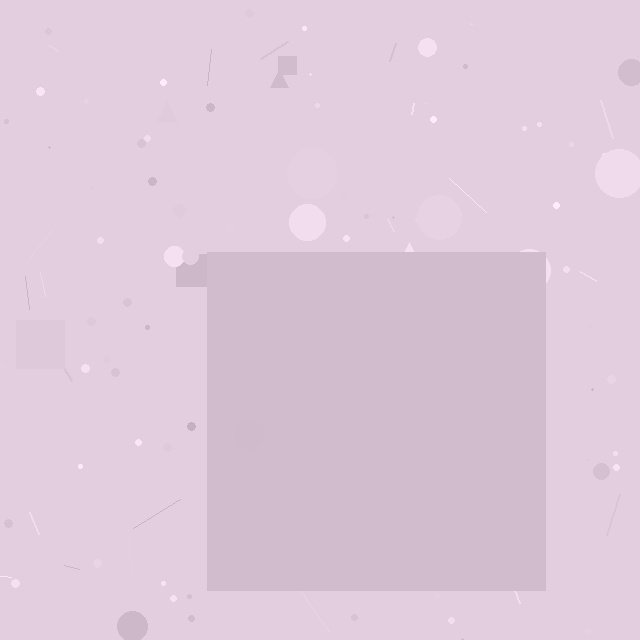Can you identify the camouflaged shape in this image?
The camouflaged shape is a square.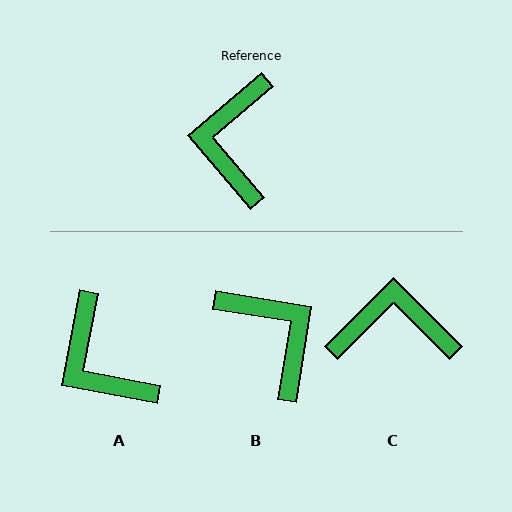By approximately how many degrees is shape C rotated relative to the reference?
Approximately 86 degrees clockwise.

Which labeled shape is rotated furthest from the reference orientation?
B, about 140 degrees away.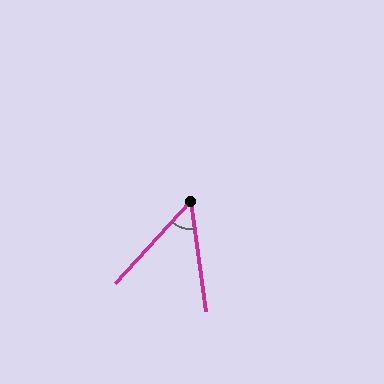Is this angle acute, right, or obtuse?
It is acute.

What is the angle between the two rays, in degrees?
Approximately 51 degrees.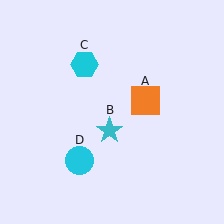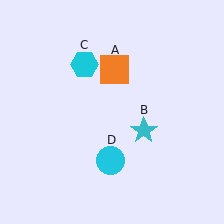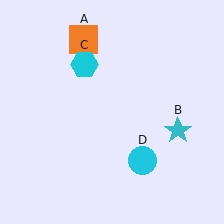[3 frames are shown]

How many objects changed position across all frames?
3 objects changed position: orange square (object A), cyan star (object B), cyan circle (object D).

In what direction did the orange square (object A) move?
The orange square (object A) moved up and to the left.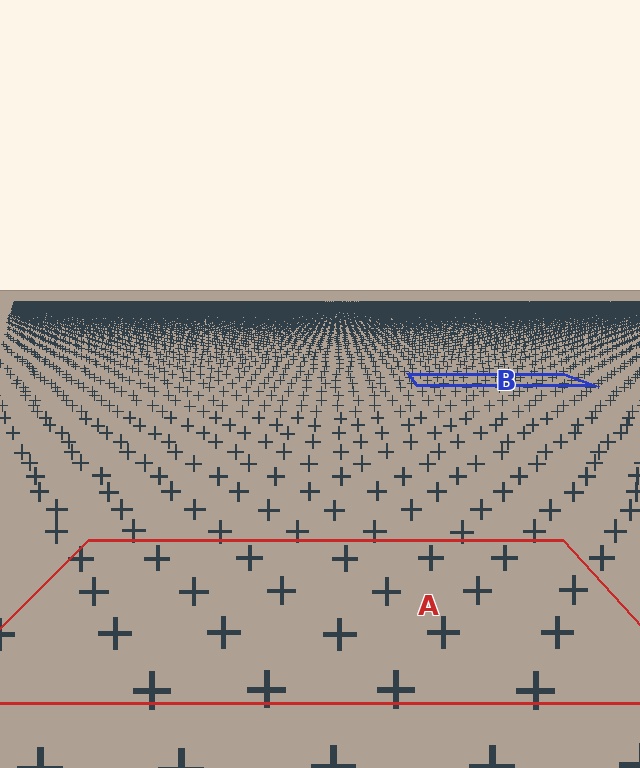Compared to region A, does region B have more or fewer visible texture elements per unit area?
Region B has more texture elements per unit area — they are packed more densely because it is farther away.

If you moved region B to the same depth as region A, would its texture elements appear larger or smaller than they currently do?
They would appear larger. At a closer depth, the same texture elements are projected at a bigger on-screen size.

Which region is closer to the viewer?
Region A is closer. The texture elements there are larger and more spread out.